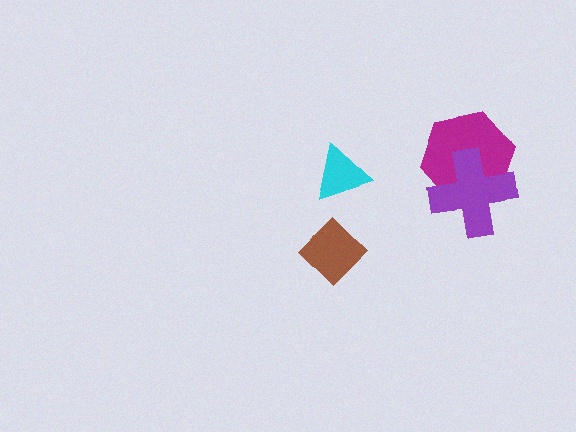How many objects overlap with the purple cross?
1 object overlaps with the purple cross.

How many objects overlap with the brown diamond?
0 objects overlap with the brown diamond.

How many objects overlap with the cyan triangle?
0 objects overlap with the cyan triangle.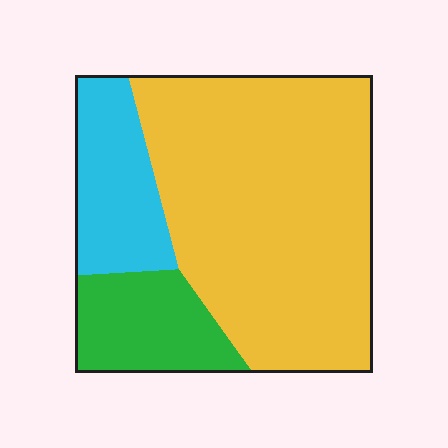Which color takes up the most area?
Yellow, at roughly 65%.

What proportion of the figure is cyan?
Cyan takes up between a sixth and a third of the figure.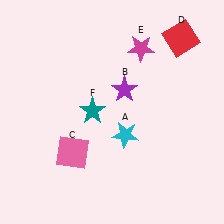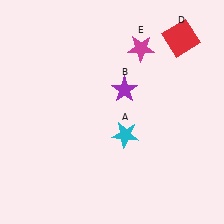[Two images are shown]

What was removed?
The teal star (F), the pink square (C) were removed in Image 2.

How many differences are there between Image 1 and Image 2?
There are 2 differences between the two images.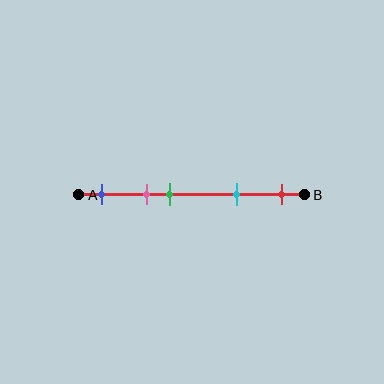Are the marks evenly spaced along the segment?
No, the marks are not evenly spaced.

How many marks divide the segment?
There are 5 marks dividing the segment.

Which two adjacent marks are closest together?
The pink and green marks are the closest adjacent pair.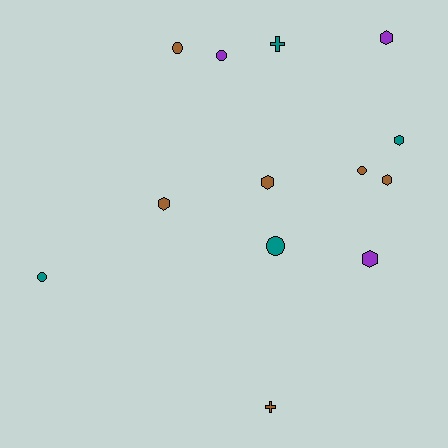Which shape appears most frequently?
Hexagon, with 6 objects.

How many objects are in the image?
There are 13 objects.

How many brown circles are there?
There are 2 brown circles.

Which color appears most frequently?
Brown, with 6 objects.